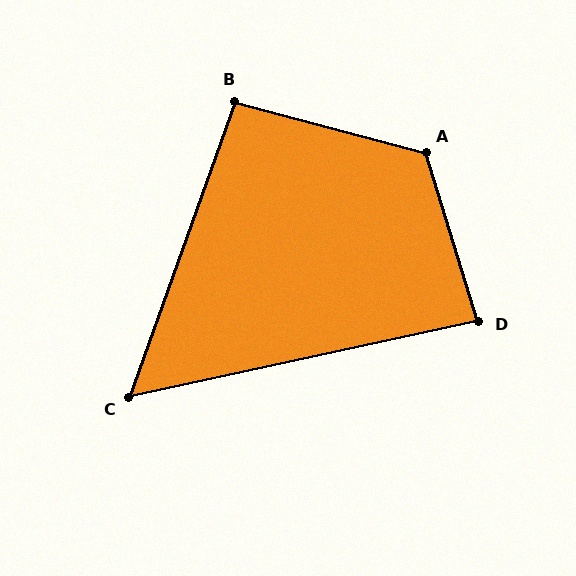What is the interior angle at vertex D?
Approximately 85 degrees (approximately right).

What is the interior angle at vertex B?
Approximately 95 degrees (approximately right).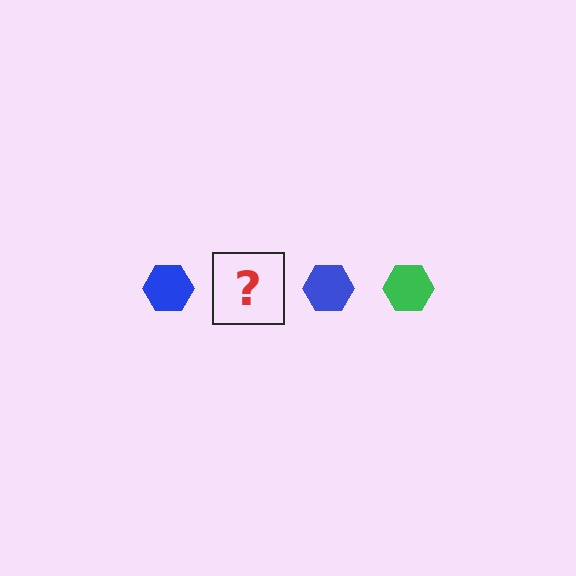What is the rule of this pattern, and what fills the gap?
The rule is that the pattern cycles through blue, green hexagons. The gap should be filled with a green hexagon.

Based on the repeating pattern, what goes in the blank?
The blank should be a green hexagon.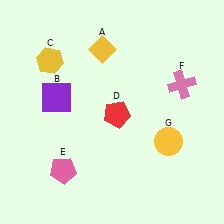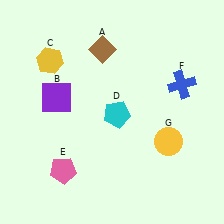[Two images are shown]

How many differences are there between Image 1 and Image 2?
There are 3 differences between the two images.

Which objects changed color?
A changed from yellow to brown. D changed from red to cyan. F changed from pink to blue.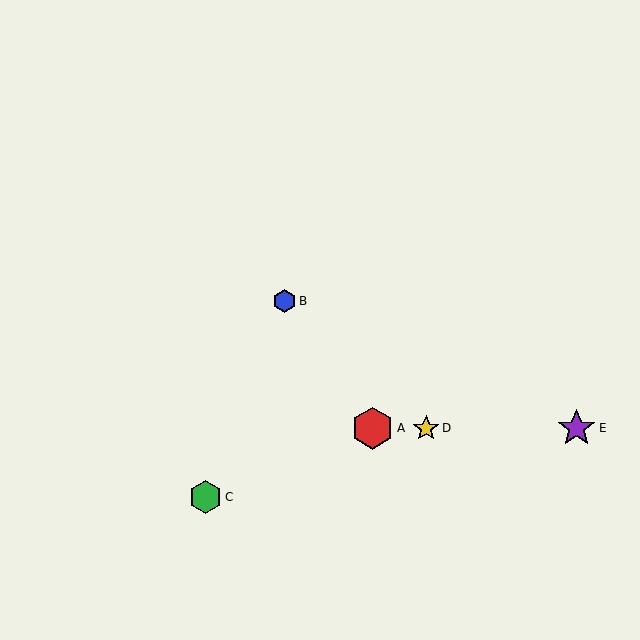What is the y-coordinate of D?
Object D is at y≈428.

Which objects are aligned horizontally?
Objects A, D, E are aligned horizontally.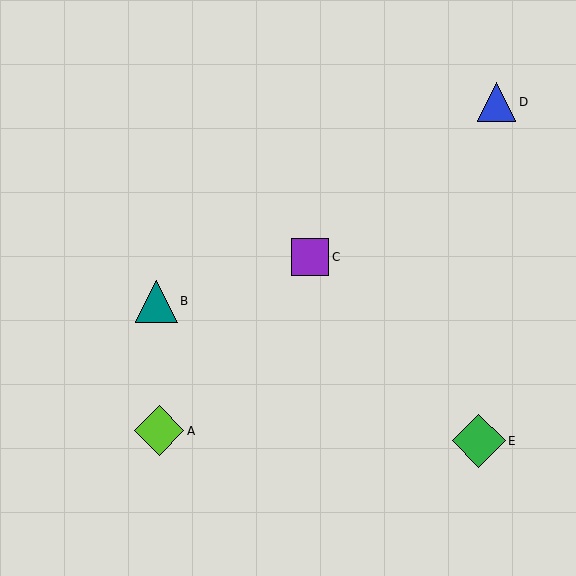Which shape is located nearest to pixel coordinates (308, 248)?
The purple square (labeled C) at (310, 257) is nearest to that location.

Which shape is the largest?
The green diamond (labeled E) is the largest.